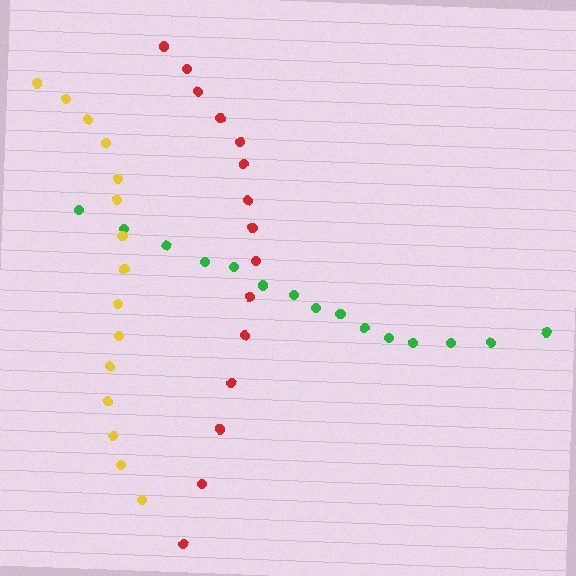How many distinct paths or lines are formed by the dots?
There are 3 distinct paths.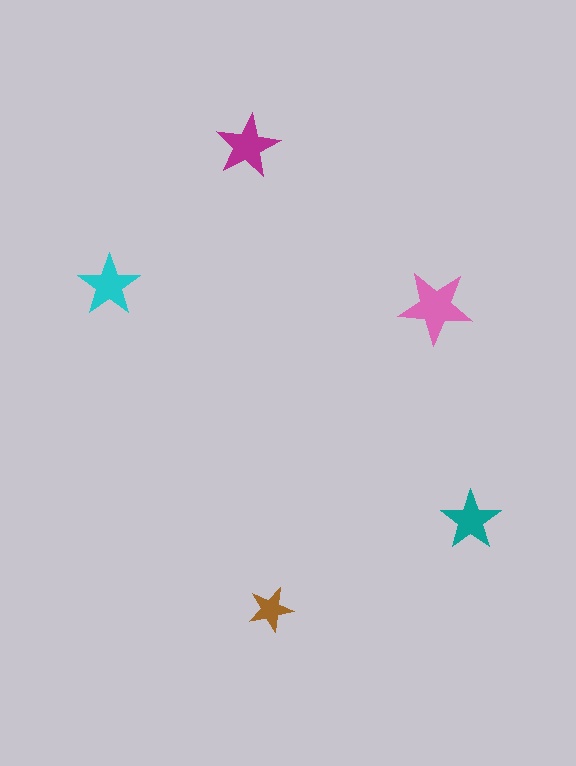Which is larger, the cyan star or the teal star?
The cyan one.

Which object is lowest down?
The brown star is bottommost.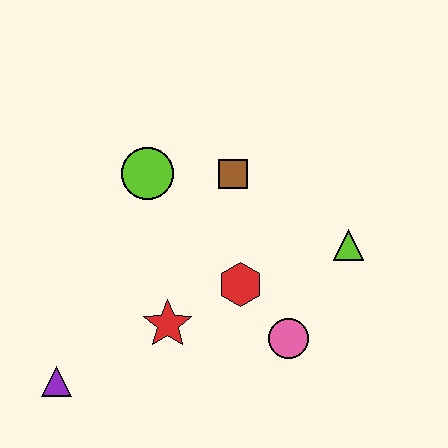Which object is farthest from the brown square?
The purple triangle is farthest from the brown square.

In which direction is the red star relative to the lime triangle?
The red star is to the left of the lime triangle.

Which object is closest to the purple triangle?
The red star is closest to the purple triangle.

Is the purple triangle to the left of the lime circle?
Yes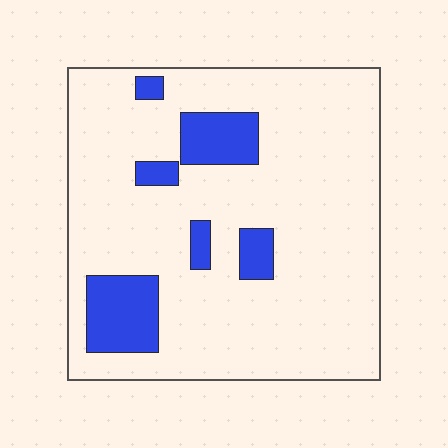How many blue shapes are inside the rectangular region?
6.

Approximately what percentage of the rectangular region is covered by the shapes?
Approximately 15%.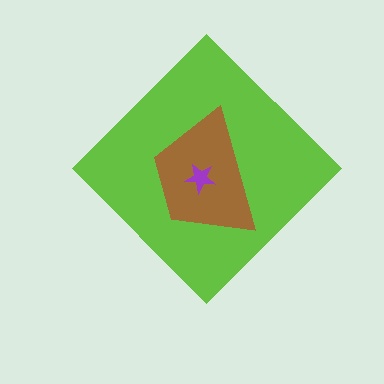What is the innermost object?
The purple star.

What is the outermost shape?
The lime diamond.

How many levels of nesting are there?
3.